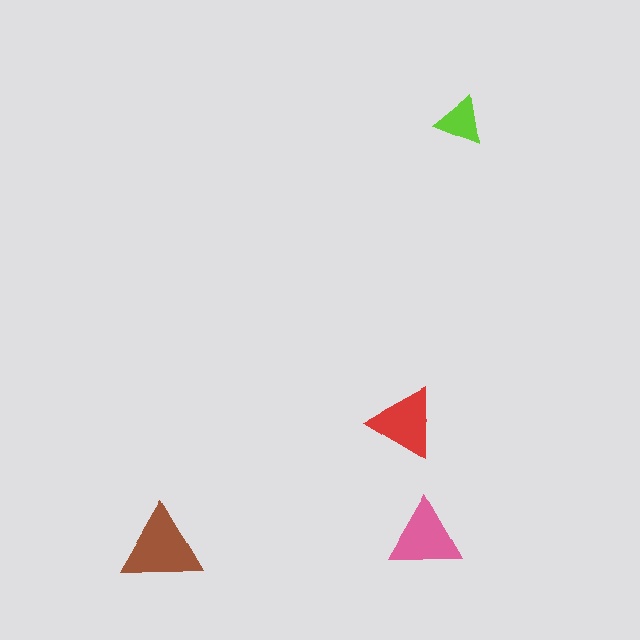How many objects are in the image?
There are 4 objects in the image.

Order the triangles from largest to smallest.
the brown one, the pink one, the red one, the lime one.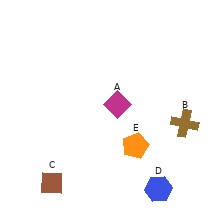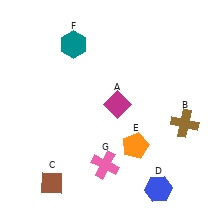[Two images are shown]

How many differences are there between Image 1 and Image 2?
There are 2 differences between the two images.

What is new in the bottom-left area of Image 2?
A pink cross (G) was added in the bottom-left area of Image 2.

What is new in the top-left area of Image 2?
A teal hexagon (F) was added in the top-left area of Image 2.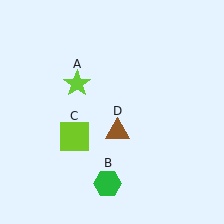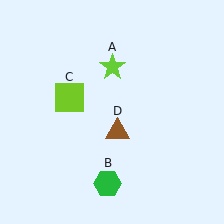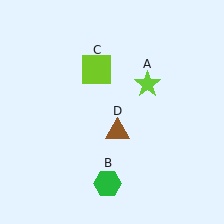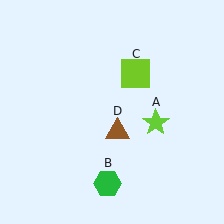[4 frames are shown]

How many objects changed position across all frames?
2 objects changed position: lime star (object A), lime square (object C).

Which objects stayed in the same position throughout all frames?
Green hexagon (object B) and brown triangle (object D) remained stationary.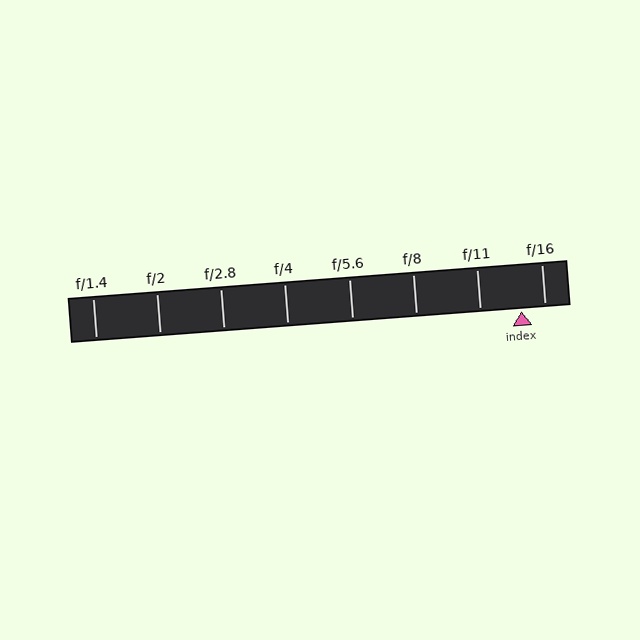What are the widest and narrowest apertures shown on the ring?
The widest aperture shown is f/1.4 and the narrowest is f/16.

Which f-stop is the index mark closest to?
The index mark is closest to f/16.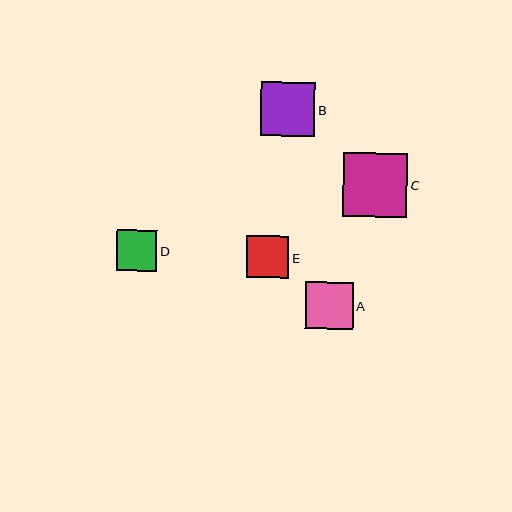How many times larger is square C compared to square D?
Square C is approximately 1.6 times the size of square D.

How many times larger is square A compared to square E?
Square A is approximately 1.1 times the size of square E.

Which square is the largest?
Square C is the largest with a size of approximately 64 pixels.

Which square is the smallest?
Square D is the smallest with a size of approximately 40 pixels.